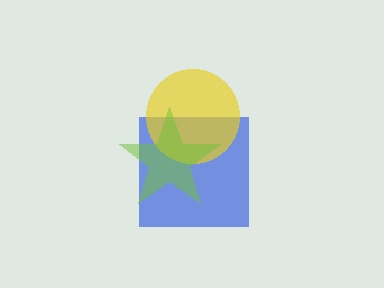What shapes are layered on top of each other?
The layered shapes are: a blue square, a yellow circle, a lime star.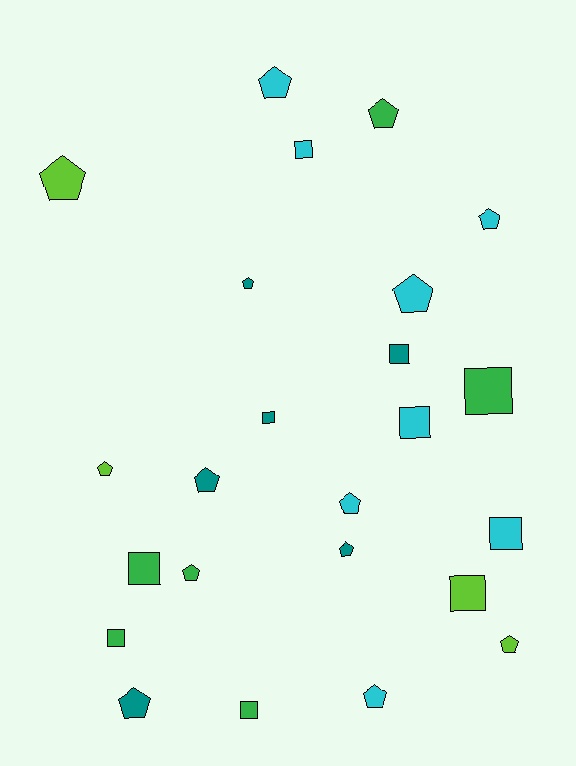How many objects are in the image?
There are 24 objects.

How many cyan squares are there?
There are 3 cyan squares.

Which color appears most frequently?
Cyan, with 8 objects.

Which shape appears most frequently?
Pentagon, with 14 objects.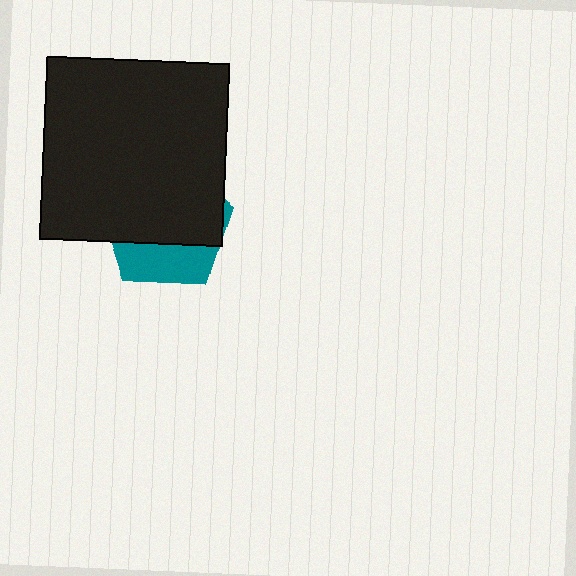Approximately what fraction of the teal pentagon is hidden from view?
Roughly 68% of the teal pentagon is hidden behind the black square.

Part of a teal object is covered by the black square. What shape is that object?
It is a pentagon.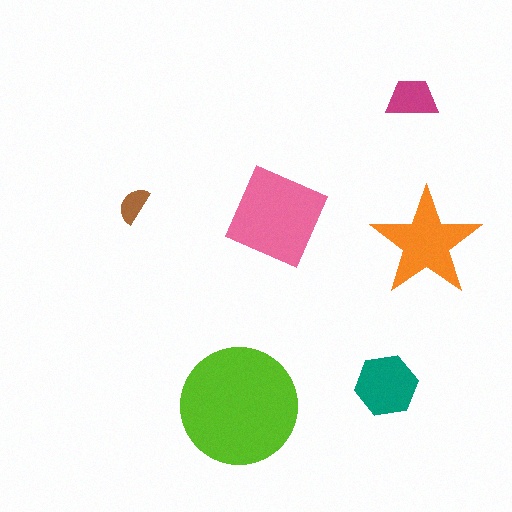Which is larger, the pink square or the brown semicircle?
The pink square.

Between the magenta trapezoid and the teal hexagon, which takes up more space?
The teal hexagon.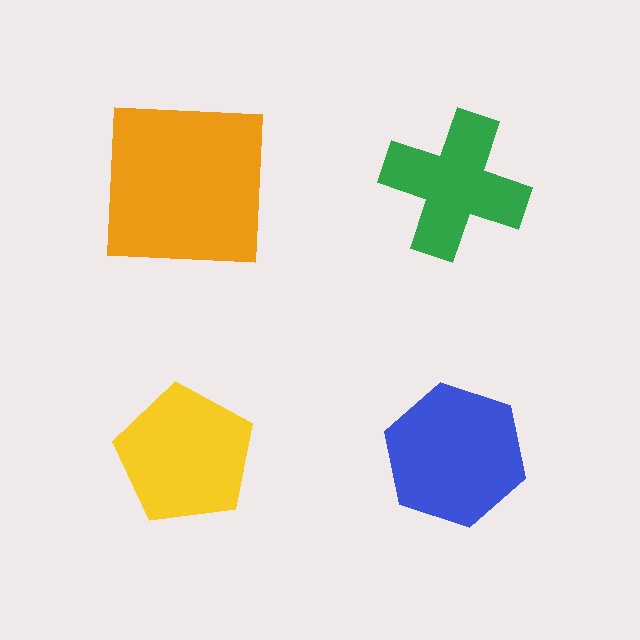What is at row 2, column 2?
A blue hexagon.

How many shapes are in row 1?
2 shapes.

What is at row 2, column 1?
A yellow pentagon.